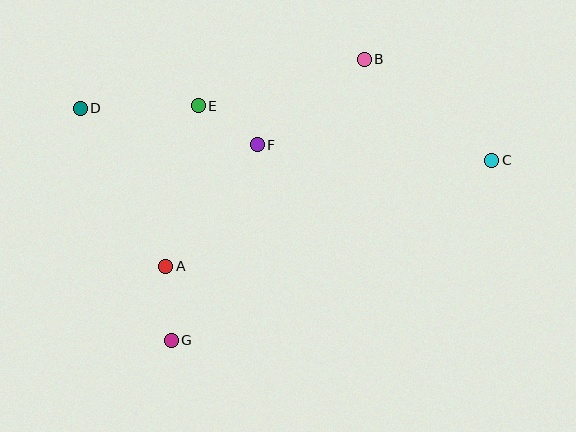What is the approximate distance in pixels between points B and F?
The distance between B and F is approximately 137 pixels.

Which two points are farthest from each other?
Points C and D are farthest from each other.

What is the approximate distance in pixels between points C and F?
The distance between C and F is approximately 235 pixels.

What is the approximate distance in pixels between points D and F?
The distance between D and F is approximately 181 pixels.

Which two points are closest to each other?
Points E and F are closest to each other.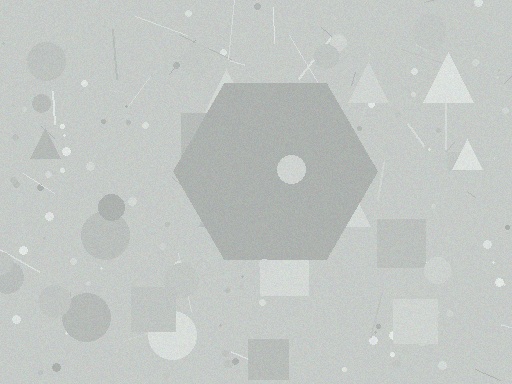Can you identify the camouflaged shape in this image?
The camouflaged shape is a hexagon.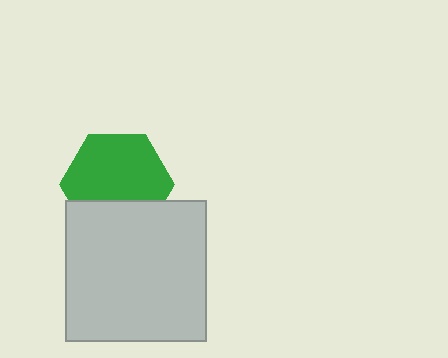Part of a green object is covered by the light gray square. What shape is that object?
It is a hexagon.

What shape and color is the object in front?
The object in front is a light gray square.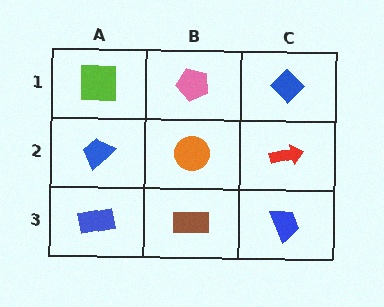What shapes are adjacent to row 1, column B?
An orange circle (row 2, column B), a lime square (row 1, column A), a blue diamond (row 1, column C).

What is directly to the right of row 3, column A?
A brown rectangle.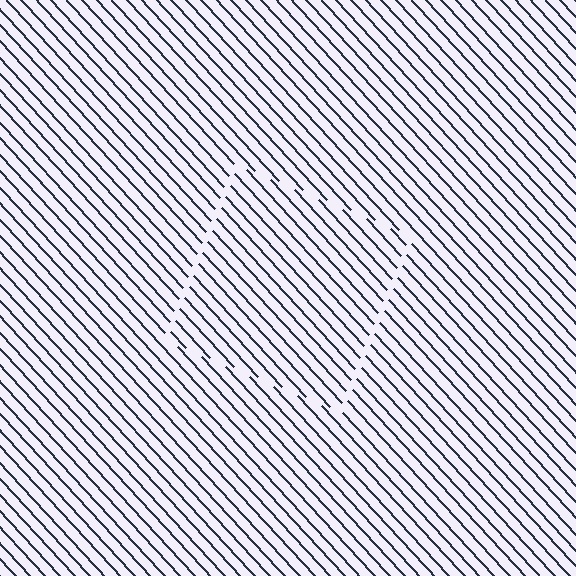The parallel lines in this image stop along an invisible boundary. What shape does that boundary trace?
An illusory square. The interior of the shape contains the same grating, shifted by half a period — the contour is defined by the phase discontinuity where line-ends from the inner and outer gratings abut.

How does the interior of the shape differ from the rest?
The interior of the shape contains the same grating, shifted by half a period — the contour is defined by the phase discontinuity where line-ends from the inner and outer gratings abut.